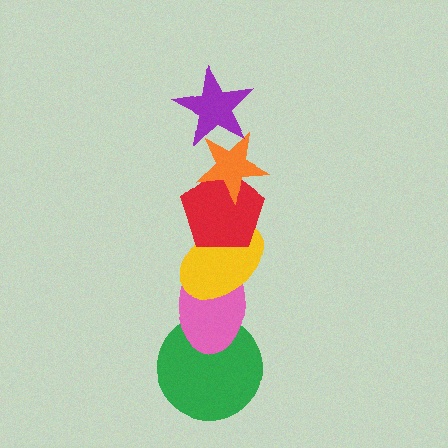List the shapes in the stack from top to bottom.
From top to bottom: the purple star, the orange star, the red pentagon, the yellow ellipse, the pink ellipse, the green circle.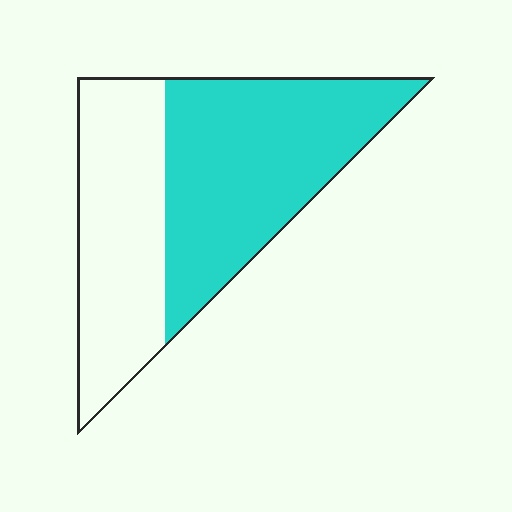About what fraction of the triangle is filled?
About three fifths (3/5).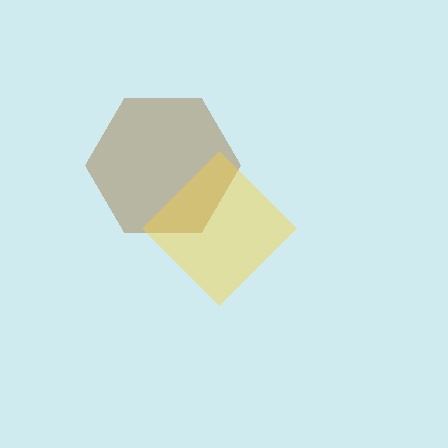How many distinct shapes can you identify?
There are 2 distinct shapes: a brown hexagon, a yellow diamond.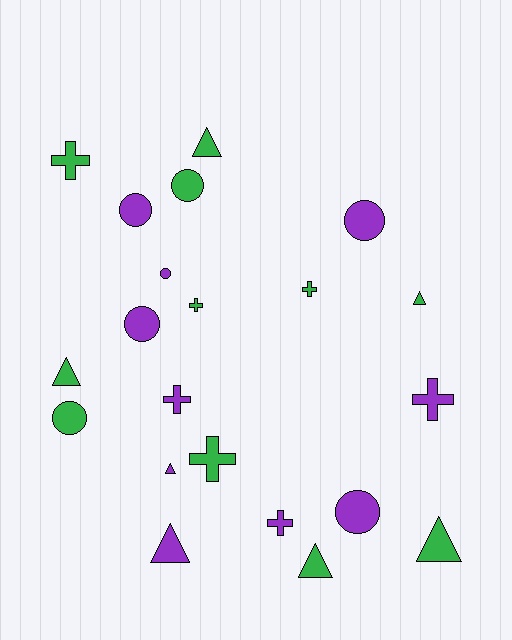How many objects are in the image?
There are 21 objects.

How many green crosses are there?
There are 4 green crosses.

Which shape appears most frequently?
Circle, with 7 objects.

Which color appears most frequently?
Green, with 11 objects.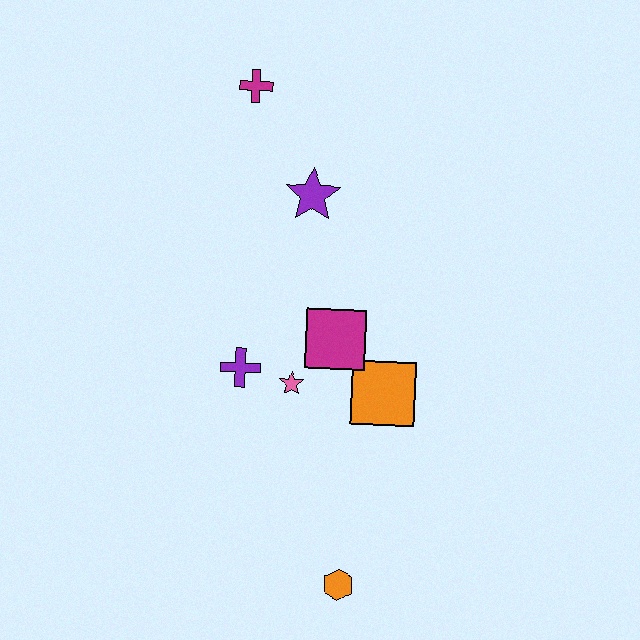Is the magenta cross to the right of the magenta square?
No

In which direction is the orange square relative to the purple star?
The orange square is below the purple star.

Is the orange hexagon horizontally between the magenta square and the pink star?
No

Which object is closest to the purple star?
The magenta cross is closest to the purple star.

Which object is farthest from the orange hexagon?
The magenta cross is farthest from the orange hexagon.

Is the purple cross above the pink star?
Yes